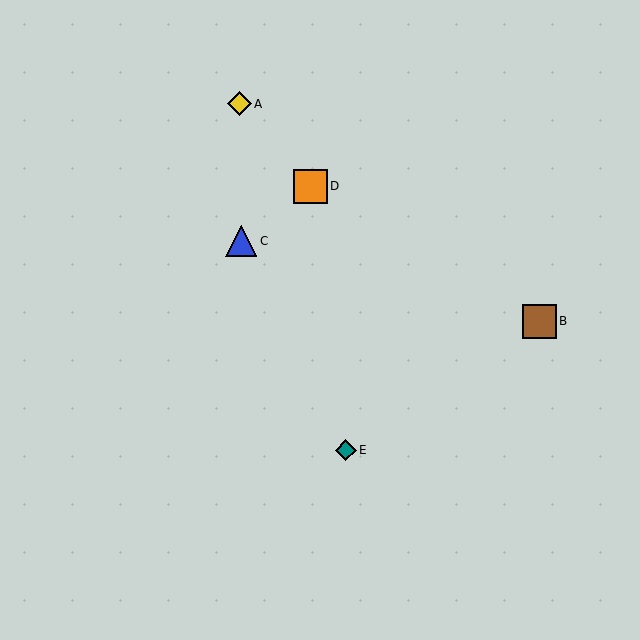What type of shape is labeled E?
Shape E is a teal diamond.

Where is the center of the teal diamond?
The center of the teal diamond is at (346, 450).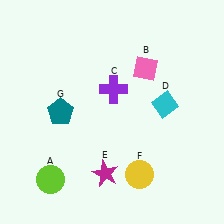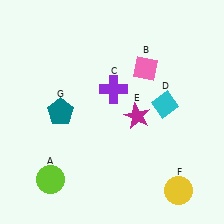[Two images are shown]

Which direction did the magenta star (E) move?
The magenta star (E) moved up.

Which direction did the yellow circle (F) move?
The yellow circle (F) moved right.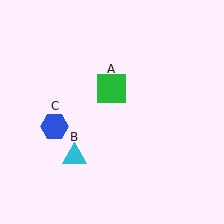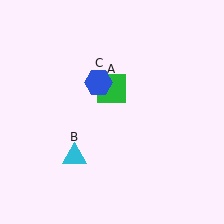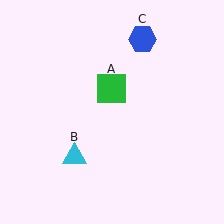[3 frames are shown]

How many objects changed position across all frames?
1 object changed position: blue hexagon (object C).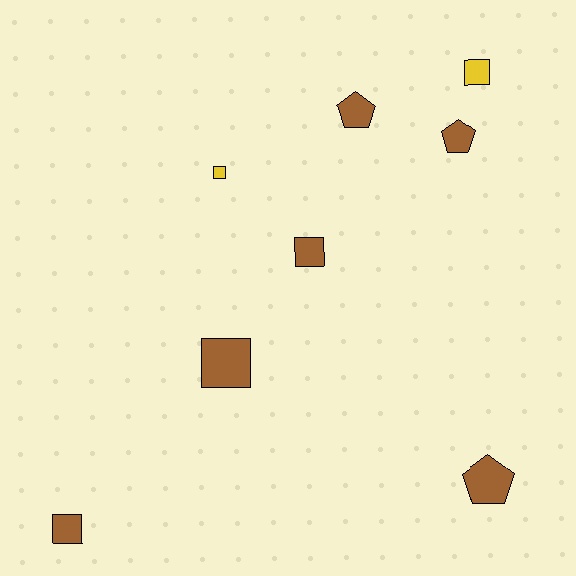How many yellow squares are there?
There are 2 yellow squares.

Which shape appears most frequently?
Square, with 5 objects.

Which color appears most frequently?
Brown, with 6 objects.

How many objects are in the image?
There are 8 objects.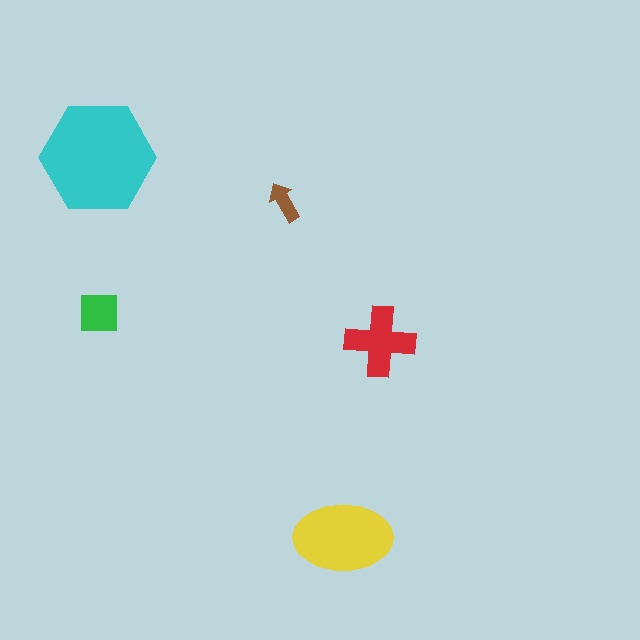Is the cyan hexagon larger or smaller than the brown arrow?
Larger.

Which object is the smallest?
The brown arrow.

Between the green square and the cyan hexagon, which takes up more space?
The cyan hexagon.